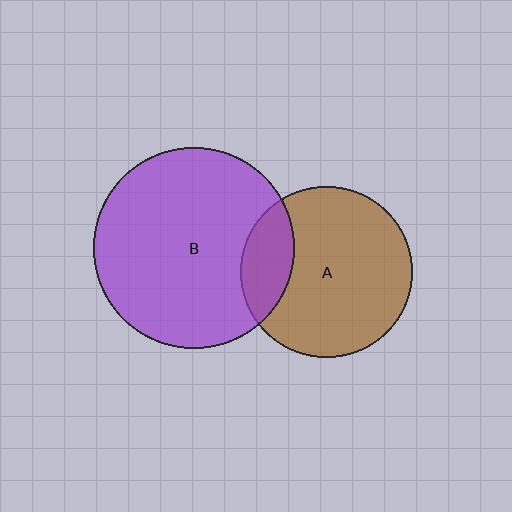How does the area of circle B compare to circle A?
Approximately 1.4 times.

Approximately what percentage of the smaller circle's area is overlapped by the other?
Approximately 20%.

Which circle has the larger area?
Circle B (purple).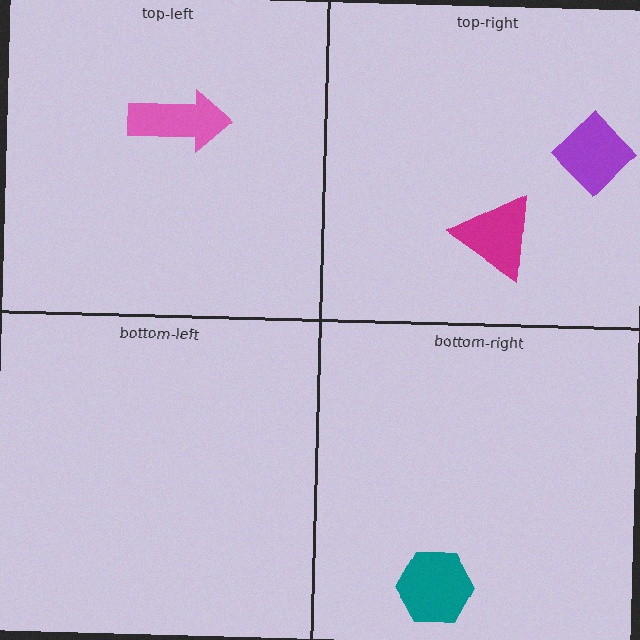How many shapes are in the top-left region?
1.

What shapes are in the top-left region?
The pink arrow.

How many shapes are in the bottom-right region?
1.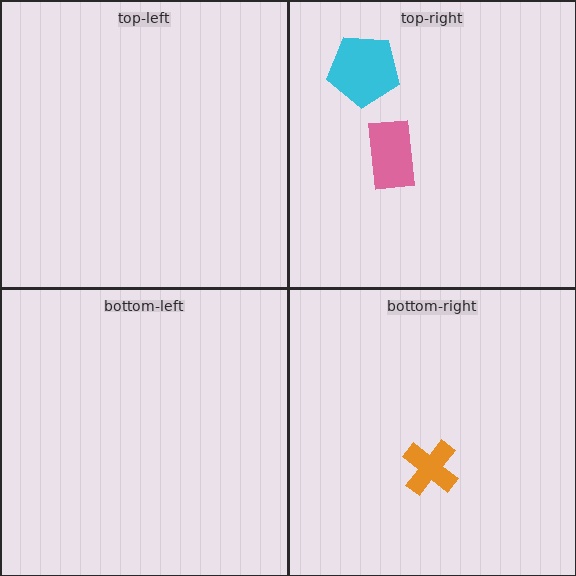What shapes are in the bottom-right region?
The orange cross.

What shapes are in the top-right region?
The pink rectangle, the cyan pentagon.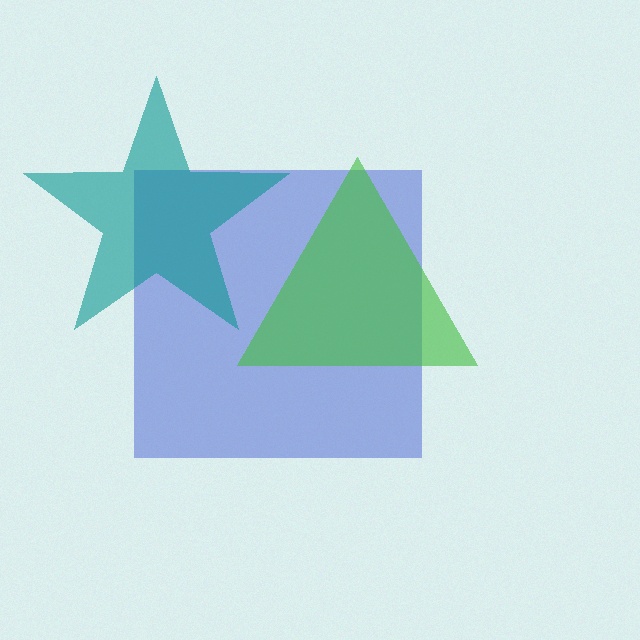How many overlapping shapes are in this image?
There are 3 overlapping shapes in the image.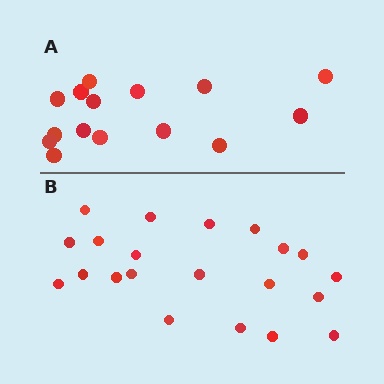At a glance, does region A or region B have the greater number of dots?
Region B (the bottom region) has more dots.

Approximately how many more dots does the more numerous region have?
Region B has about 6 more dots than region A.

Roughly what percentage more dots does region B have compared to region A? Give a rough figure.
About 40% more.